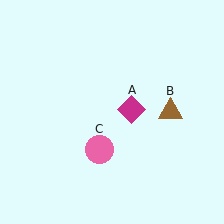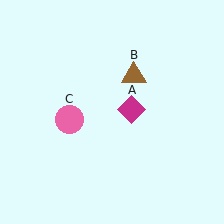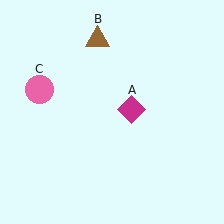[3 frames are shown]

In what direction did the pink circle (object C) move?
The pink circle (object C) moved up and to the left.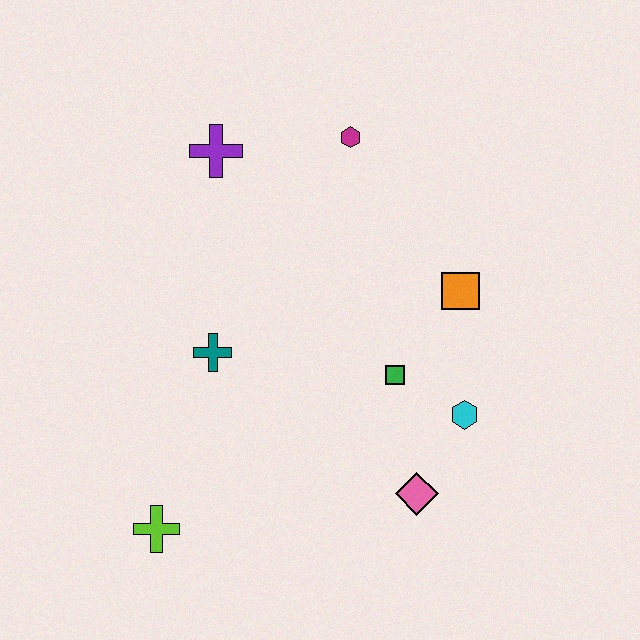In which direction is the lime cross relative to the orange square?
The lime cross is to the left of the orange square.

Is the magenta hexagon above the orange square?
Yes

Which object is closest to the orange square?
The green square is closest to the orange square.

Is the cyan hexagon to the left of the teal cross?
No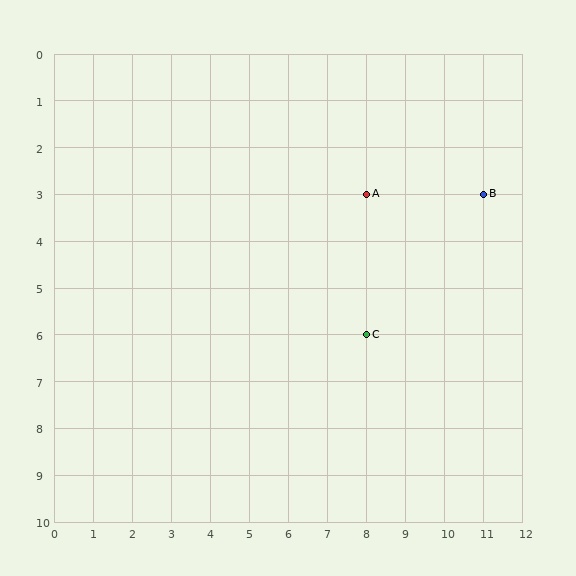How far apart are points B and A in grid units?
Points B and A are 3 columns apart.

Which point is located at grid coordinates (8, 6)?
Point C is at (8, 6).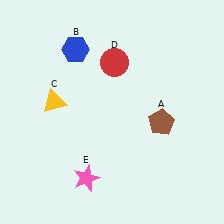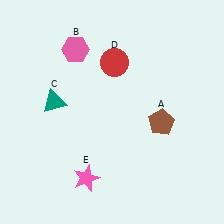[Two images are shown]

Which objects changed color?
B changed from blue to pink. C changed from yellow to teal.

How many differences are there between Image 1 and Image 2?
There are 2 differences between the two images.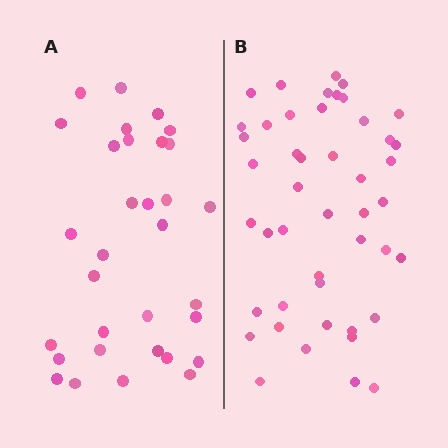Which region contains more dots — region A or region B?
Region B (the right region) has more dots.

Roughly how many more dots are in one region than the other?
Region B has approximately 15 more dots than region A.